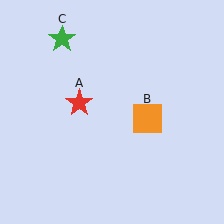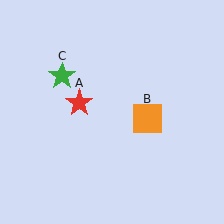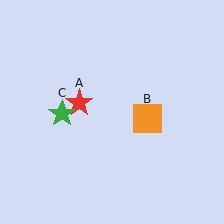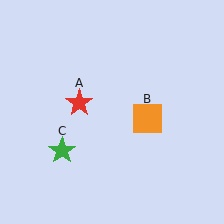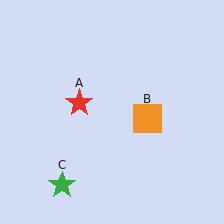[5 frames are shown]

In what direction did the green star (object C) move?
The green star (object C) moved down.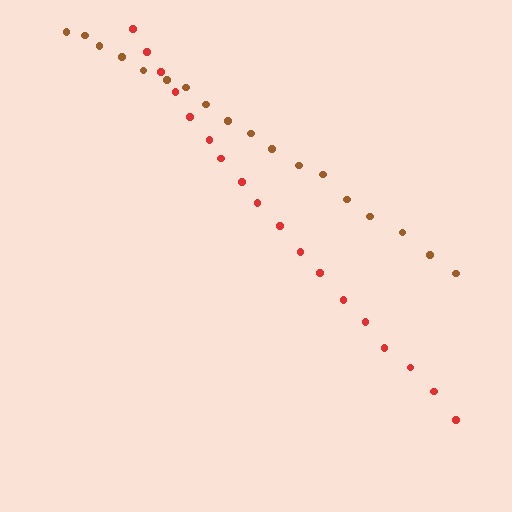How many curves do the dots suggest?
There are 2 distinct paths.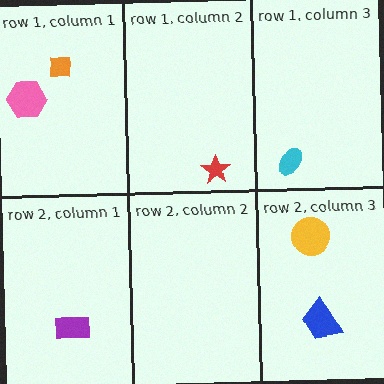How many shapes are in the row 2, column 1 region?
1.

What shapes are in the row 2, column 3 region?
The yellow circle, the blue trapezoid.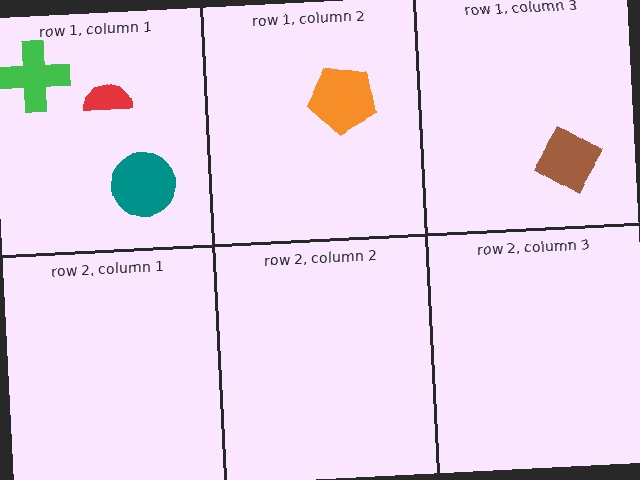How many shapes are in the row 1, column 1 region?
3.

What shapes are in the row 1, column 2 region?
The orange pentagon.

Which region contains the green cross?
The row 1, column 1 region.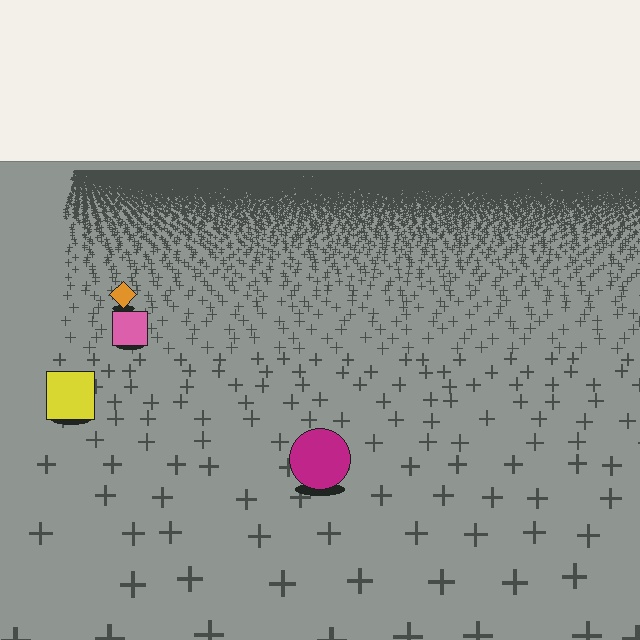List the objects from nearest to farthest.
From nearest to farthest: the magenta circle, the yellow square, the pink square, the orange diamond.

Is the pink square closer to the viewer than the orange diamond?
Yes. The pink square is closer — you can tell from the texture gradient: the ground texture is coarser near it.